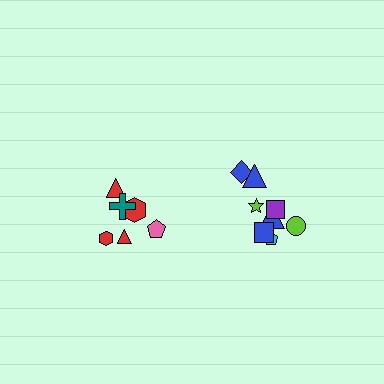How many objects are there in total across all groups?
There are 14 objects.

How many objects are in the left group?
There are 6 objects.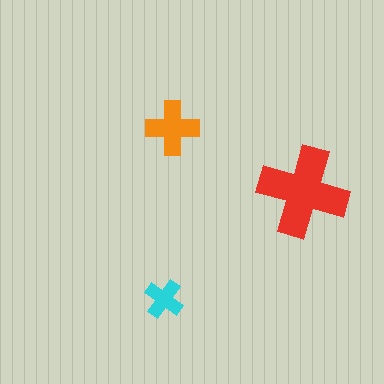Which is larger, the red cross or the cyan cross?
The red one.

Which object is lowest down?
The cyan cross is bottommost.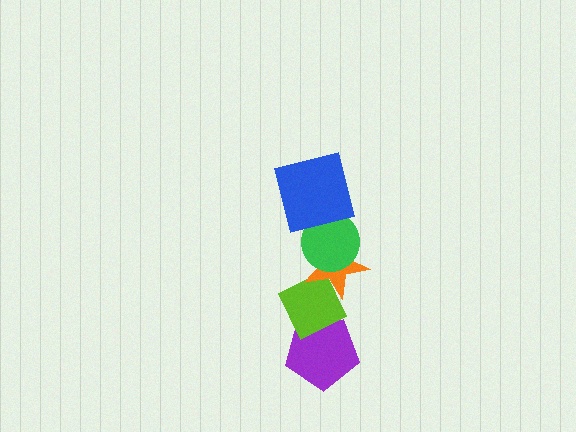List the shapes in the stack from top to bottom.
From top to bottom: the blue square, the green circle, the orange star, the lime diamond, the purple pentagon.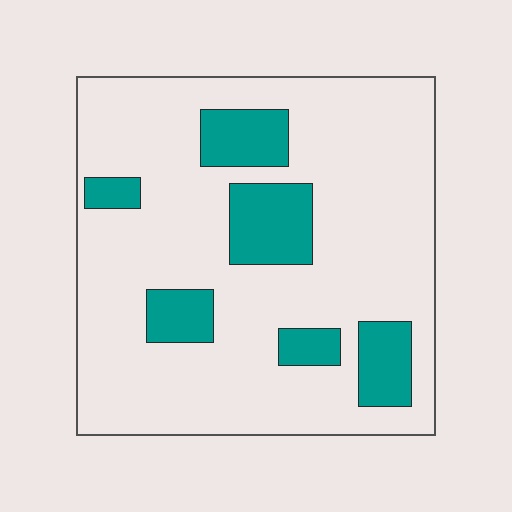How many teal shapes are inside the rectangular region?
6.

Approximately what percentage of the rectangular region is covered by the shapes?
Approximately 20%.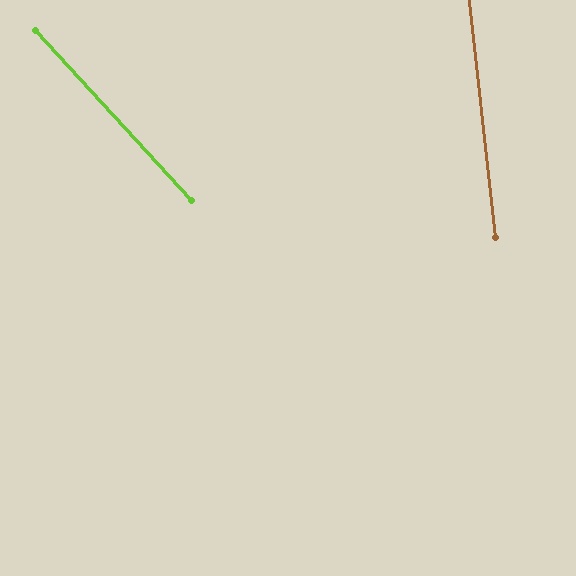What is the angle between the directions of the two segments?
Approximately 36 degrees.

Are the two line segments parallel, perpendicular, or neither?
Neither parallel nor perpendicular — they differ by about 36°.